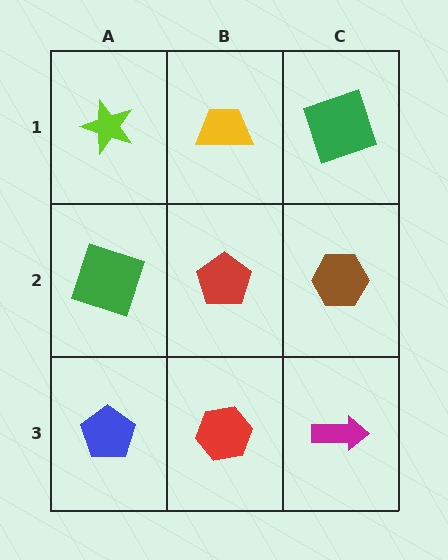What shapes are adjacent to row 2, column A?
A lime star (row 1, column A), a blue pentagon (row 3, column A), a red pentagon (row 2, column B).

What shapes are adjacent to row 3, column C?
A brown hexagon (row 2, column C), a red hexagon (row 3, column B).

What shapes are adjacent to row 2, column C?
A green square (row 1, column C), a magenta arrow (row 3, column C), a red pentagon (row 2, column B).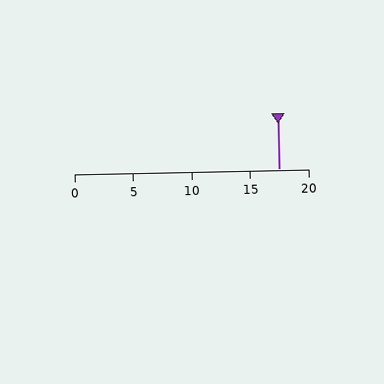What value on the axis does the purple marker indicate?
The marker indicates approximately 17.5.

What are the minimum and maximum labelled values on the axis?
The axis runs from 0 to 20.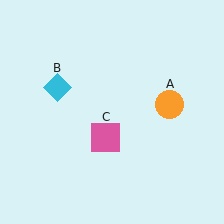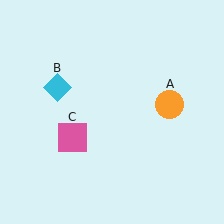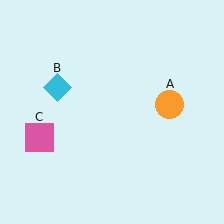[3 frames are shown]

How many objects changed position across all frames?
1 object changed position: pink square (object C).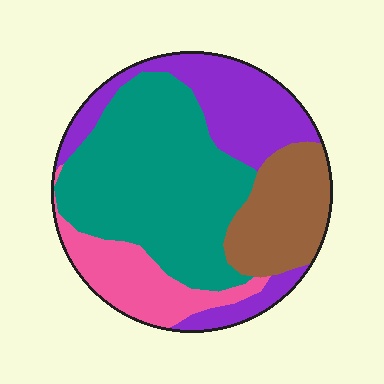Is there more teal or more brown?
Teal.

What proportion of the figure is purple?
Purple takes up about one quarter (1/4) of the figure.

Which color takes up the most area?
Teal, at roughly 45%.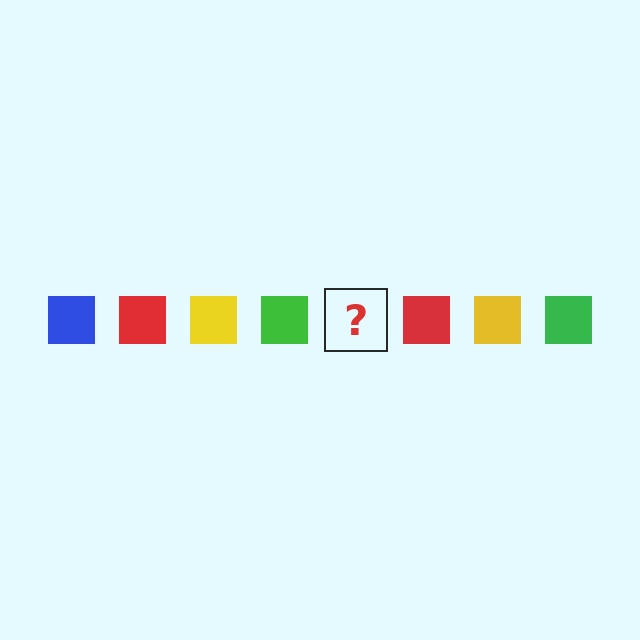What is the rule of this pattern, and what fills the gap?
The rule is that the pattern cycles through blue, red, yellow, green squares. The gap should be filled with a blue square.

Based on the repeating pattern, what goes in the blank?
The blank should be a blue square.